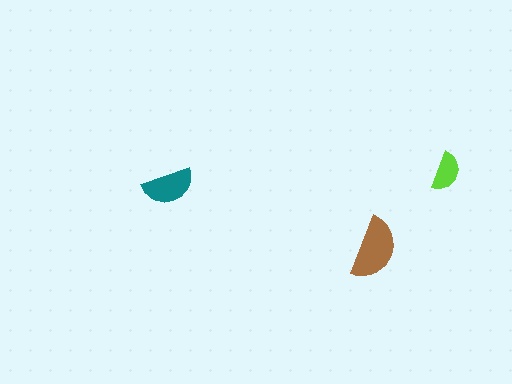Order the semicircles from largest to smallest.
the brown one, the teal one, the lime one.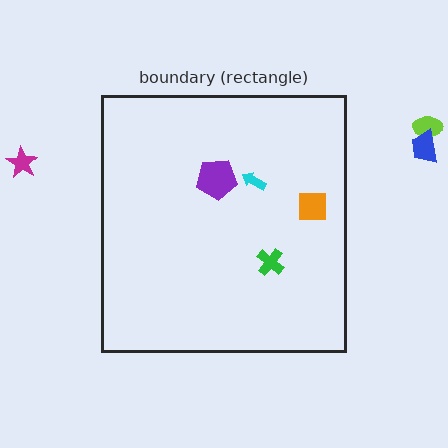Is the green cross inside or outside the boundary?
Inside.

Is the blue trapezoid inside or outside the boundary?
Outside.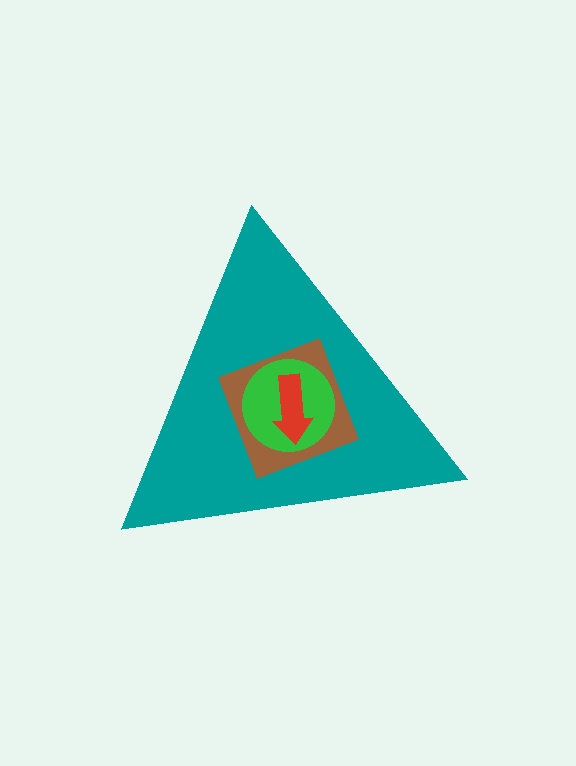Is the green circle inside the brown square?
Yes.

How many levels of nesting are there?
4.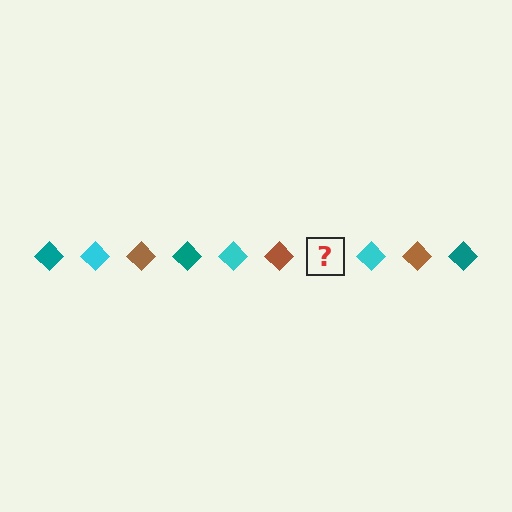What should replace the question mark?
The question mark should be replaced with a teal diamond.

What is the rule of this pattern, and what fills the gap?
The rule is that the pattern cycles through teal, cyan, brown diamonds. The gap should be filled with a teal diamond.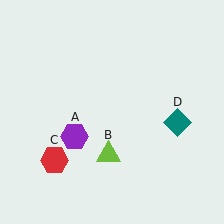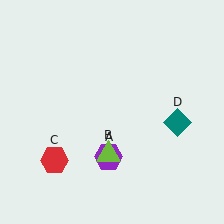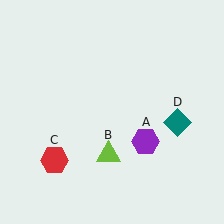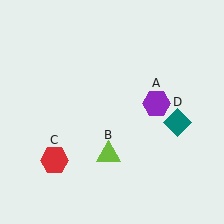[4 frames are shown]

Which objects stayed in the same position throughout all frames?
Lime triangle (object B) and red hexagon (object C) and teal diamond (object D) remained stationary.